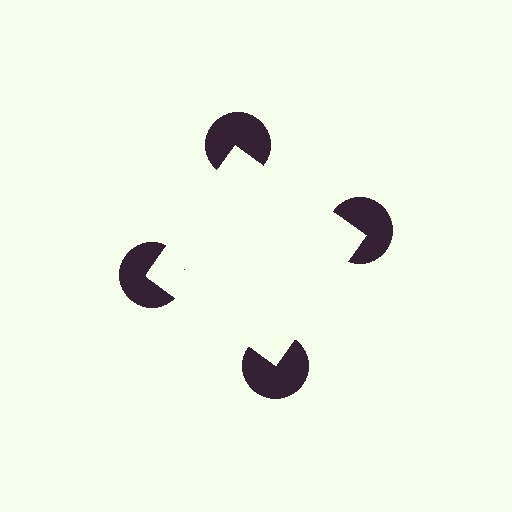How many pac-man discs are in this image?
There are 4 — one at each vertex of the illusory square.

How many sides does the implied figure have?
4 sides.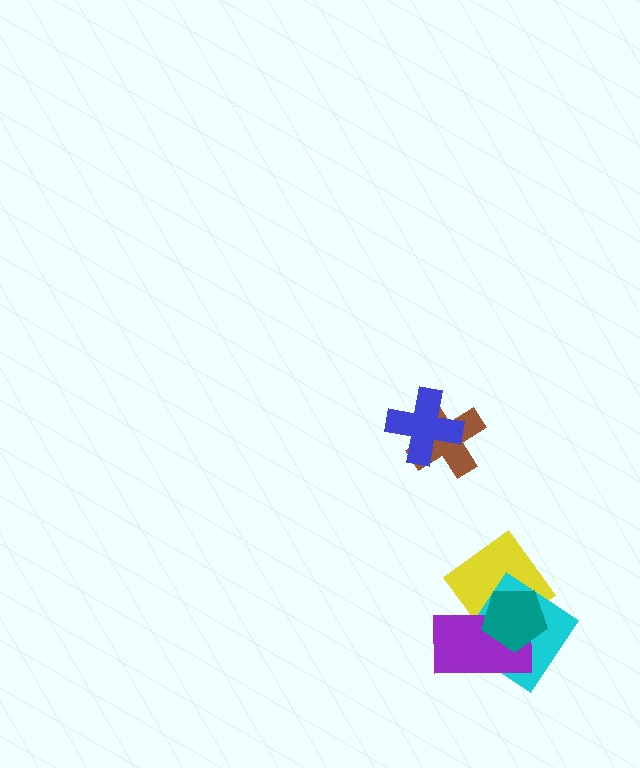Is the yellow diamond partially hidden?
Yes, it is partially covered by another shape.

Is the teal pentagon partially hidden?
No, no other shape covers it.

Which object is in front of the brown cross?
The blue cross is in front of the brown cross.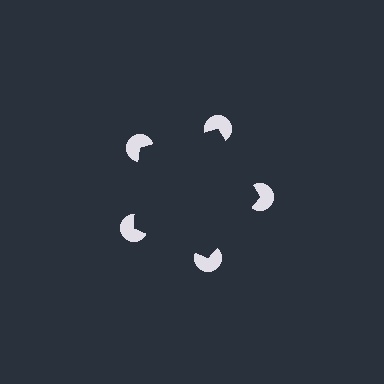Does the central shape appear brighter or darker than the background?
It typically appears slightly darker than the background, even though no actual brightness change is drawn.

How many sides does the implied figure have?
5 sides.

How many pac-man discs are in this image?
There are 5 — one at each vertex of the illusory pentagon.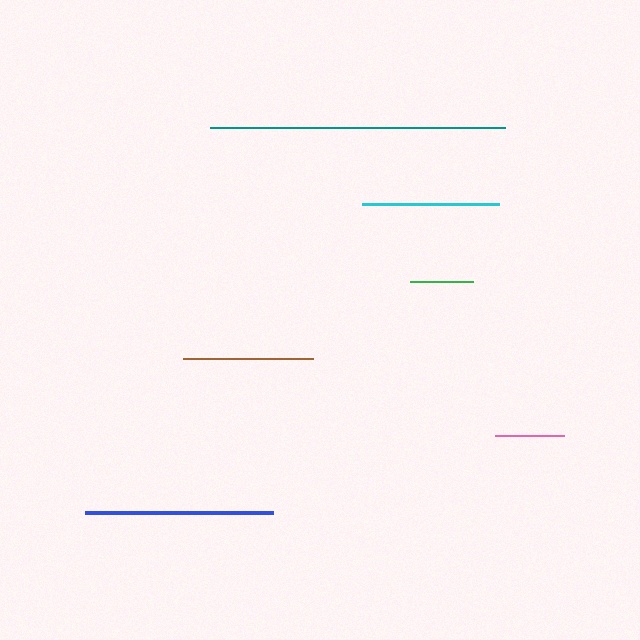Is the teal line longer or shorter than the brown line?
The teal line is longer than the brown line.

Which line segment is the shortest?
The green line is the shortest at approximately 63 pixels.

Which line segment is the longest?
The teal line is the longest at approximately 296 pixels.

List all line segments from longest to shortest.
From longest to shortest: teal, blue, cyan, brown, pink, green.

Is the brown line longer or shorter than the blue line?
The blue line is longer than the brown line.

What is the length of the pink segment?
The pink segment is approximately 69 pixels long.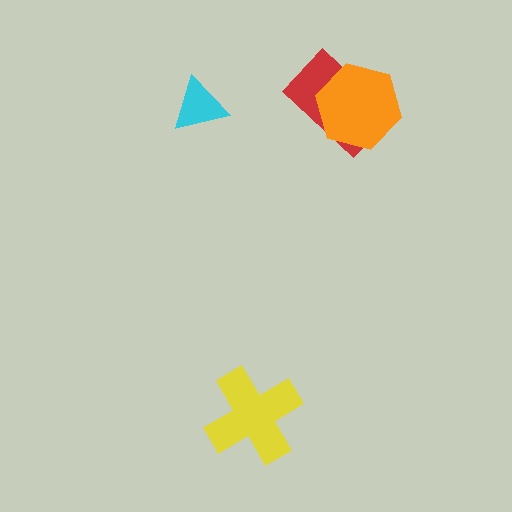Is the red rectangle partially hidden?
Yes, it is partially covered by another shape.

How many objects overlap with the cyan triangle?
0 objects overlap with the cyan triangle.